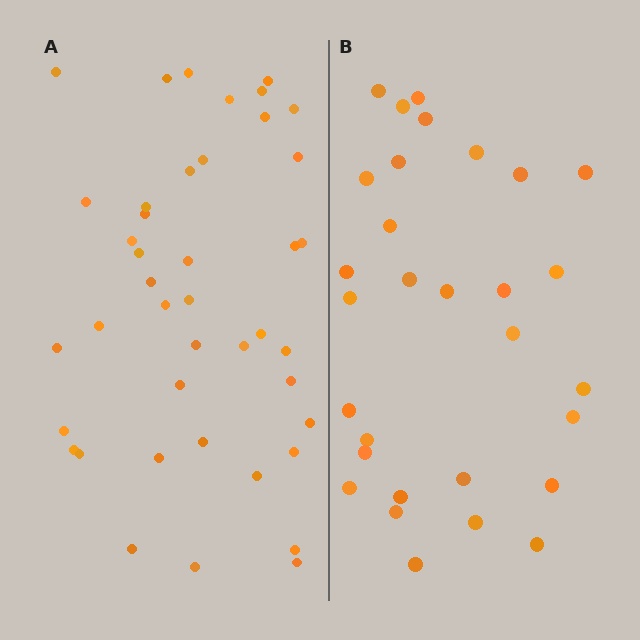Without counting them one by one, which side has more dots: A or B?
Region A (the left region) has more dots.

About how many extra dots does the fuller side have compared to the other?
Region A has roughly 12 or so more dots than region B.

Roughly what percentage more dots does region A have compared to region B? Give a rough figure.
About 40% more.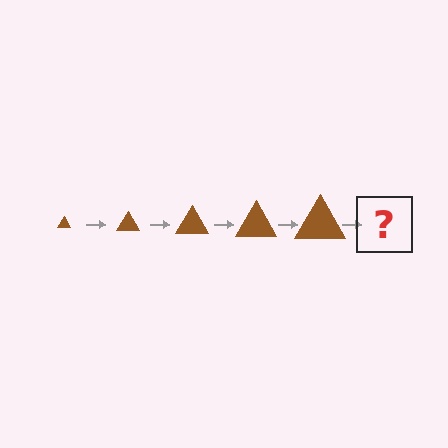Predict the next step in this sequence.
The next step is a brown triangle, larger than the previous one.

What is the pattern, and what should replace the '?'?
The pattern is that the triangle gets progressively larger each step. The '?' should be a brown triangle, larger than the previous one.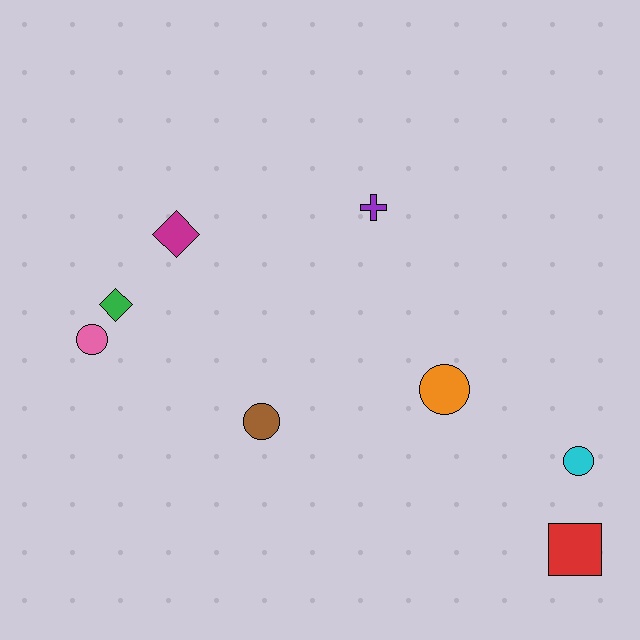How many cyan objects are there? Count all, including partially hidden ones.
There is 1 cyan object.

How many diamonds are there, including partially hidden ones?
There are 2 diamonds.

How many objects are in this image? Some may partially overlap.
There are 8 objects.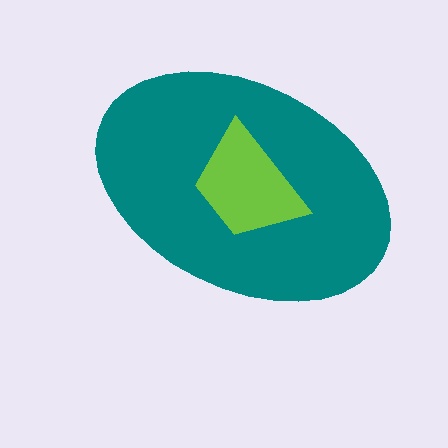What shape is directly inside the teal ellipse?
The lime trapezoid.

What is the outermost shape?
The teal ellipse.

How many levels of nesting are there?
2.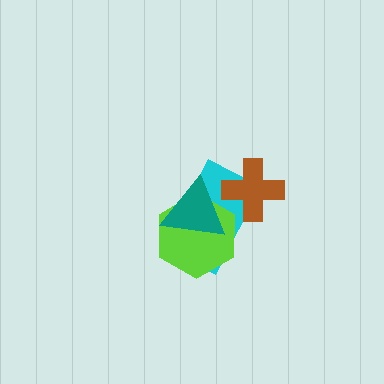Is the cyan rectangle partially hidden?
Yes, it is partially covered by another shape.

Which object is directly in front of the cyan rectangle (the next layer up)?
The lime hexagon is directly in front of the cyan rectangle.